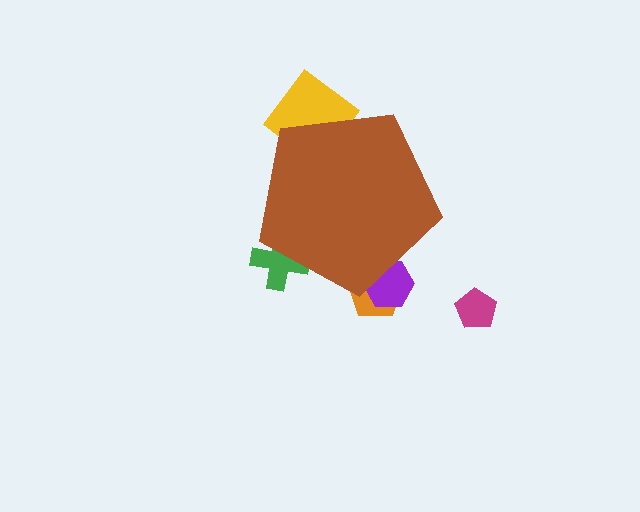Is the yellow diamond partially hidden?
Yes, the yellow diamond is partially hidden behind the brown pentagon.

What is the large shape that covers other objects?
A brown pentagon.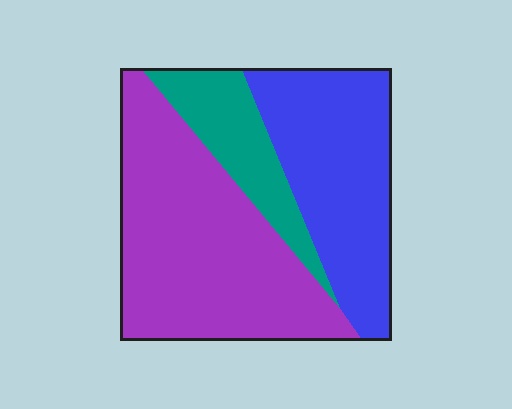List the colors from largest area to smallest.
From largest to smallest: purple, blue, teal.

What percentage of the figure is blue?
Blue covers 35% of the figure.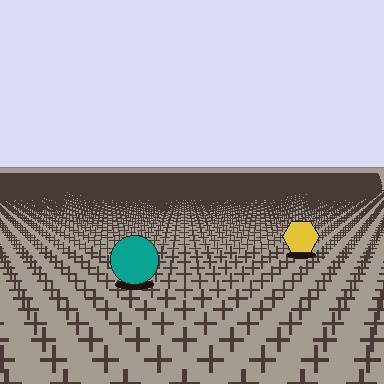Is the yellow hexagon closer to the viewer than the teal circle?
No. The teal circle is closer — you can tell from the texture gradient: the ground texture is coarser near it.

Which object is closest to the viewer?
The teal circle is closest. The texture marks near it are larger and more spread out.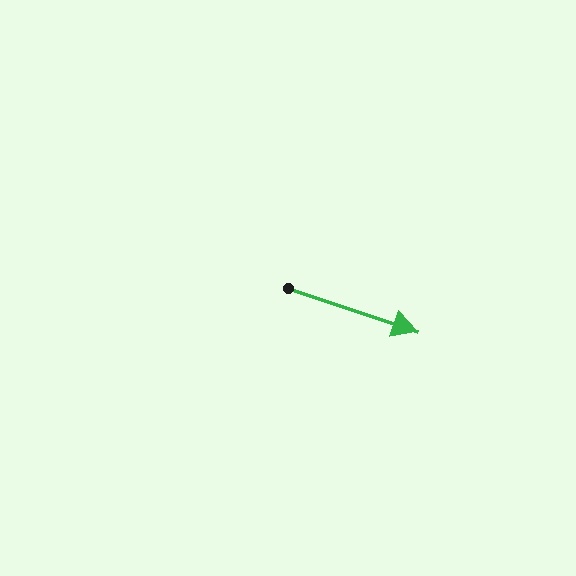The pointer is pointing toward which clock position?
Roughly 4 o'clock.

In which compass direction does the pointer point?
East.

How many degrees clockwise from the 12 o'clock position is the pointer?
Approximately 108 degrees.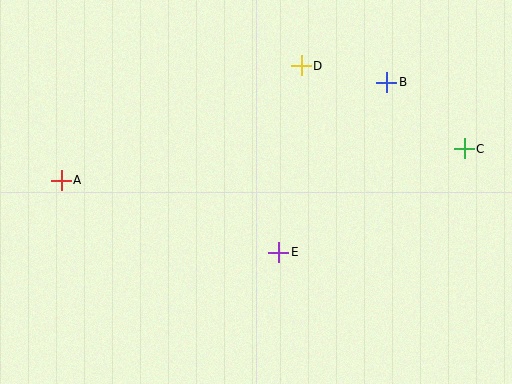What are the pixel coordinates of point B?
Point B is at (387, 82).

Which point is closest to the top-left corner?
Point A is closest to the top-left corner.